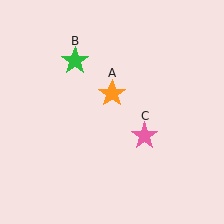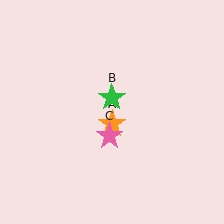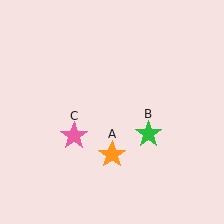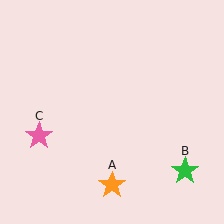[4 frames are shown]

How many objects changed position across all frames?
3 objects changed position: orange star (object A), green star (object B), pink star (object C).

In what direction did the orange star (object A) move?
The orange star (object A) moved down.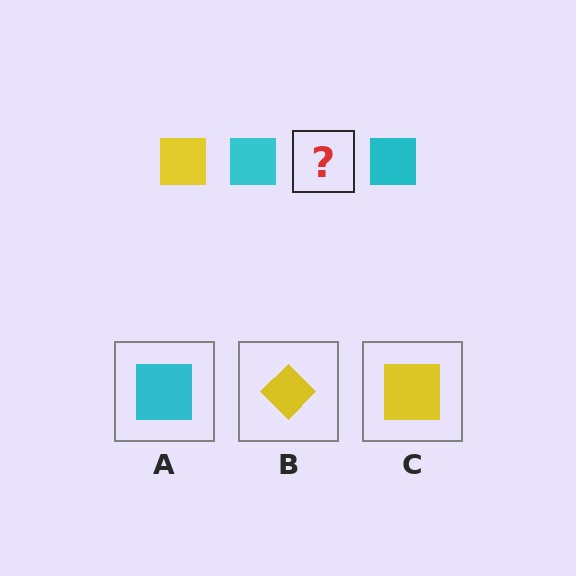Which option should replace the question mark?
Option C.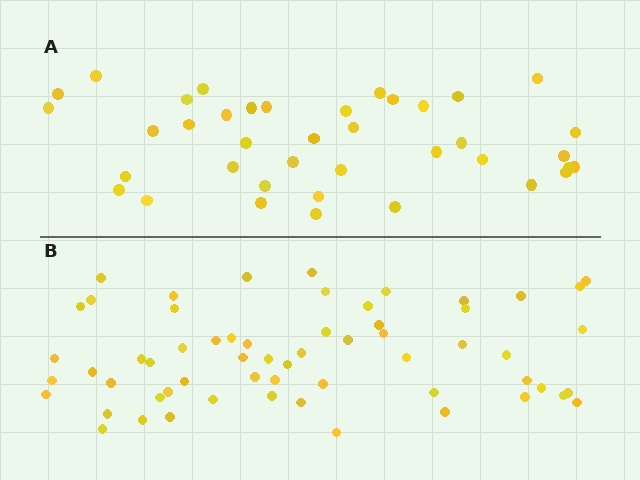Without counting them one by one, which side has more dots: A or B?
Region B (the bottom region) has more dots.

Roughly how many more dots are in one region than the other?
Region B has approximately 20 more dots than region A.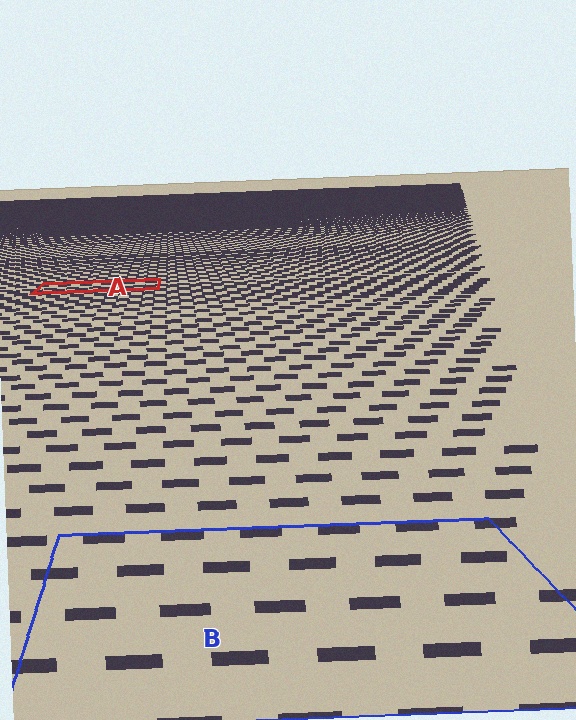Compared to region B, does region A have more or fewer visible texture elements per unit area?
Region A has more texture elements per unit area — they are packed more densely because it is farther away.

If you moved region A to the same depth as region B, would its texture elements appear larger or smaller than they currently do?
They would appear larger. At a closer depth, the same texture elements are projected at a bigger on-screen size.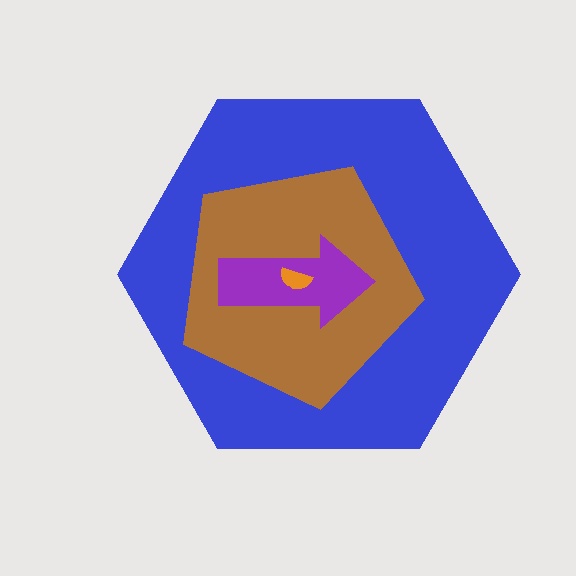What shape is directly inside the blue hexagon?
The brown pentagon.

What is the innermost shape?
The orange semicircle.